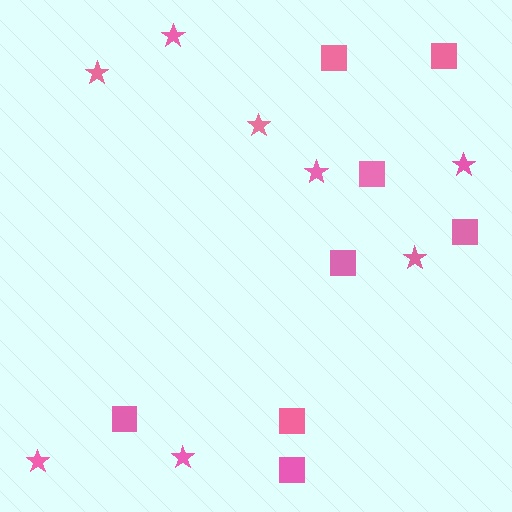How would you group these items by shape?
There are 2 groups: one group of squares (8) and one group of stars (8).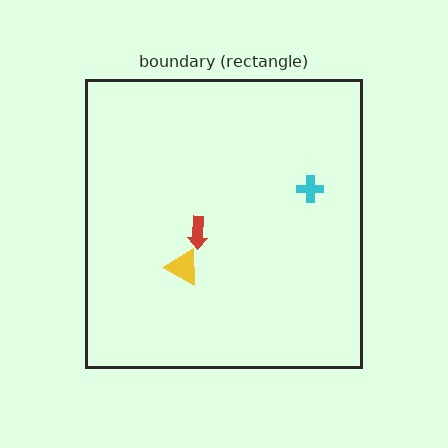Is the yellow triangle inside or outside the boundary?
Inside.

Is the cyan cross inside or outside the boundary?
Inside.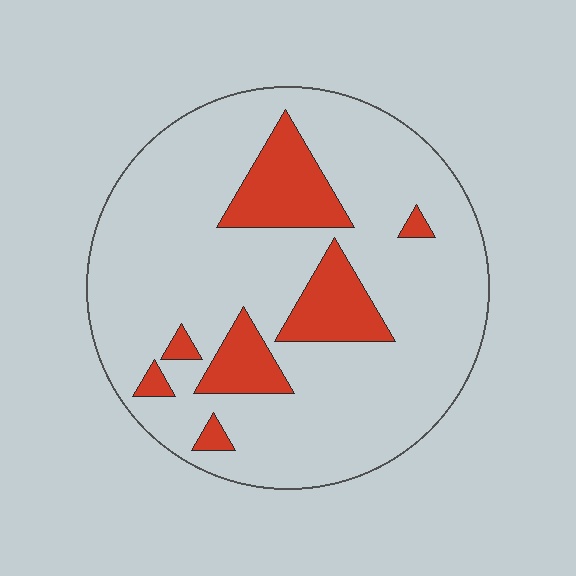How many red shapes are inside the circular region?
7.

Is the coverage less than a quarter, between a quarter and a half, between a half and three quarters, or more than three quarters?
Less than a quarter.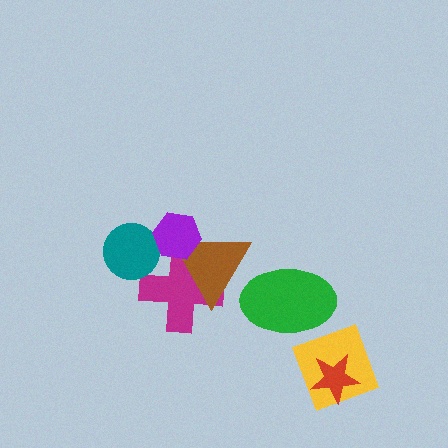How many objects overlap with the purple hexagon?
2 objects overlap with the purple hexagon.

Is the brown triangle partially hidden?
Yes, it is partially covered by another shape.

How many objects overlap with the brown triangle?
3 objects overlap with the brown triangle.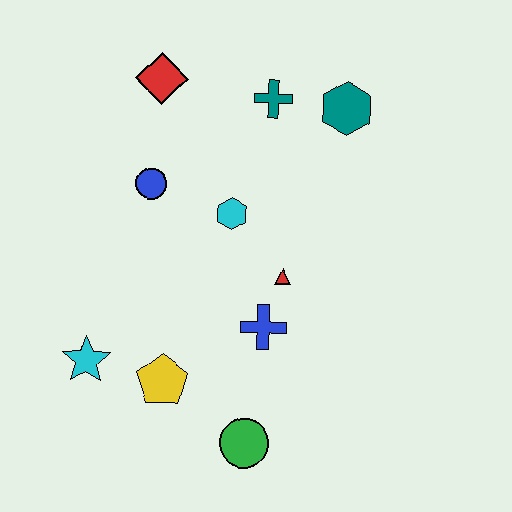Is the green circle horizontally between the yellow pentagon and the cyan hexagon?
No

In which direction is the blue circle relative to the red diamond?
The blue circle is below the red diamond.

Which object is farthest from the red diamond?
The green circle is farthest from the red diamond.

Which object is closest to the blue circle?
The cyan hexagon is closest to the blue circle.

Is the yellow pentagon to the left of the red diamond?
No